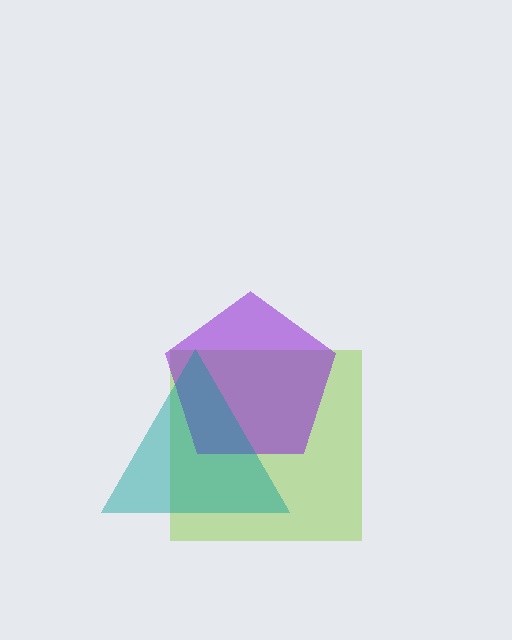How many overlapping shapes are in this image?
There are 3 overlapping shapes in the image.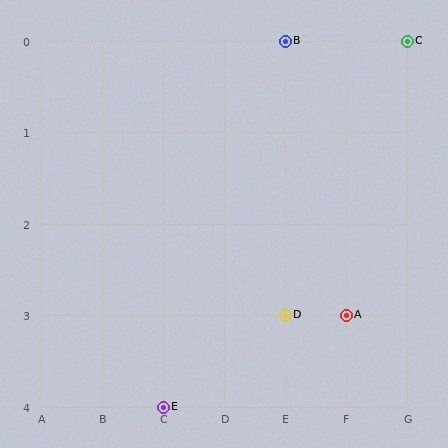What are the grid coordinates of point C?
Point C is at grid coordinates (G, 0).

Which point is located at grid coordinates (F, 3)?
Point A is at (F, 3).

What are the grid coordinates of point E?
Point E is at grid coordinates (C, 4).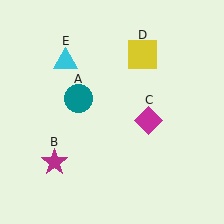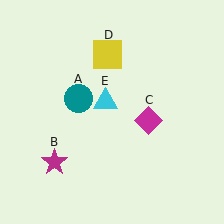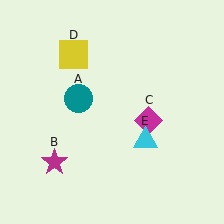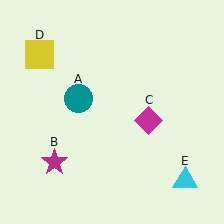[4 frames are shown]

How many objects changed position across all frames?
2 objects changed position: yellow square (object D), cyan triangle (object E).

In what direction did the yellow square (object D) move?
The yellow square (object D) moved left.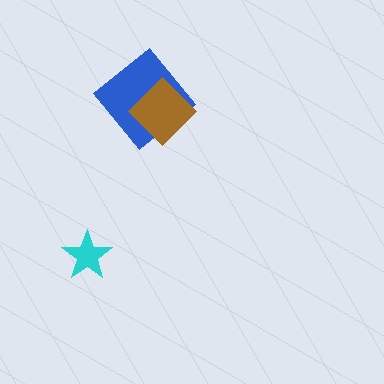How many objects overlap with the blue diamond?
1 object overlaps with the blue diamond.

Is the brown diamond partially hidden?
No, no other shape covers it.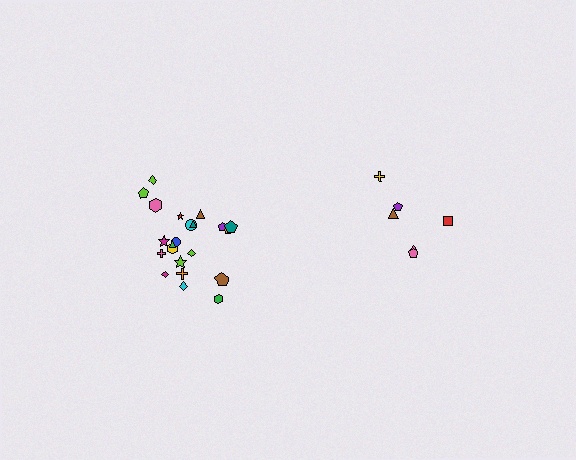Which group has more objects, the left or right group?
The left group.